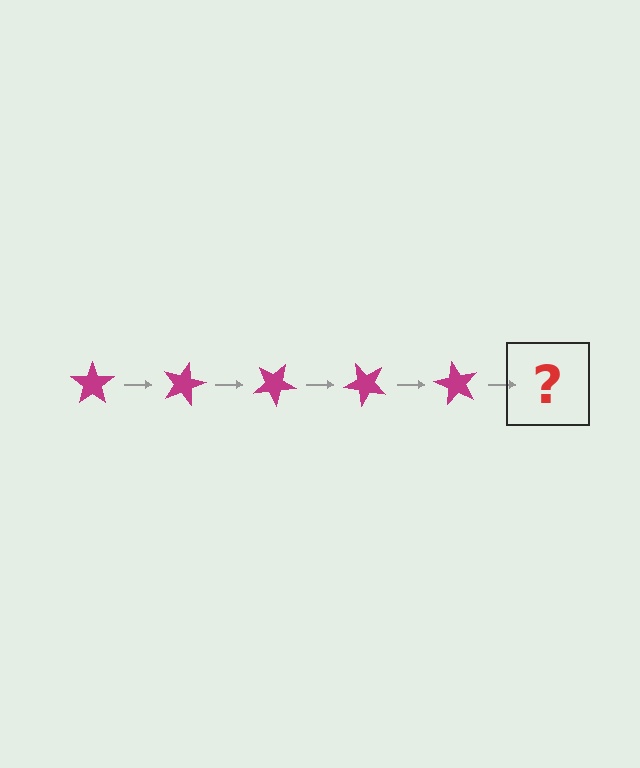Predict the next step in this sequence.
The next step is a magenta star rotated 75 degrees.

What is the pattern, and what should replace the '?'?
The pattern is that the star rotates 15 degrees each step. The '?' should be a magenta star rotated 75 degrees.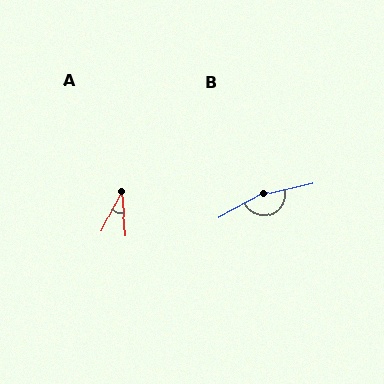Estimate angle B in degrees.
Approximately 164 degrees.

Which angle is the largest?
B, at approximately 164 degrees.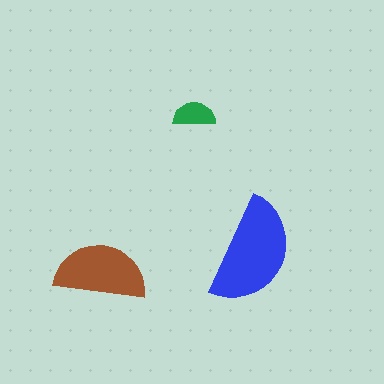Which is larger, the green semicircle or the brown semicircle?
The brown one.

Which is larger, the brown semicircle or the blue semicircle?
The blue one.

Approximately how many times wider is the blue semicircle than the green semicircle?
About 2.5 times wider.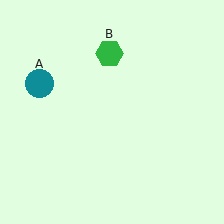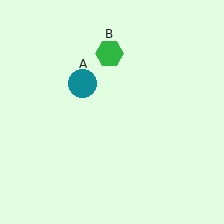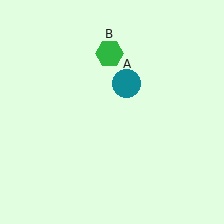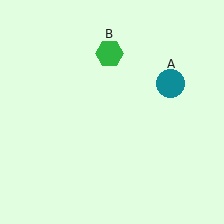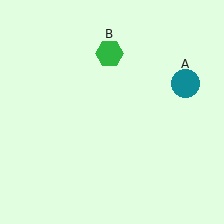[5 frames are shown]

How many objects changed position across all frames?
1 object changed position: teal circle (object A).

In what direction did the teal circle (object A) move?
The teal circle (object A) moved right.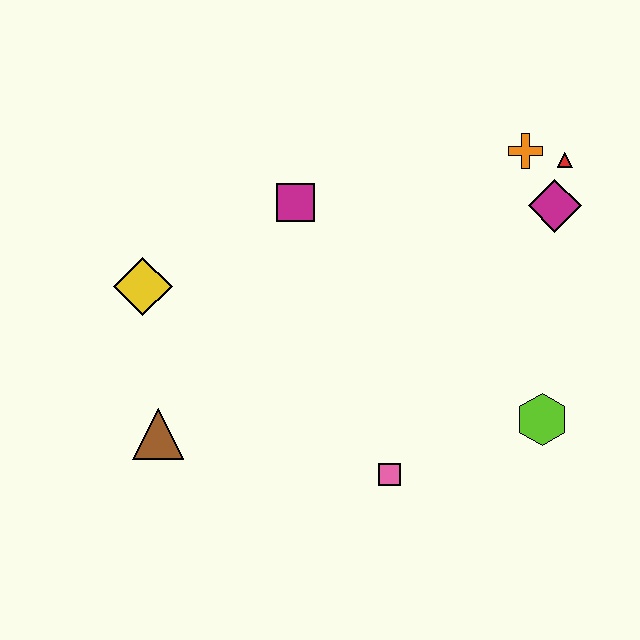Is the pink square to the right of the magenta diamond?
No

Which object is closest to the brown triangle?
The yellow diamond is closest to the brown triangle.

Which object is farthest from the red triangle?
The brown triangle is farthest from the red triangle.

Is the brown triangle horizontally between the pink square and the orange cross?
No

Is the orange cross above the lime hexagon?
Yes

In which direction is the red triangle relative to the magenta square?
The red triangle is to the right of the magenta square.